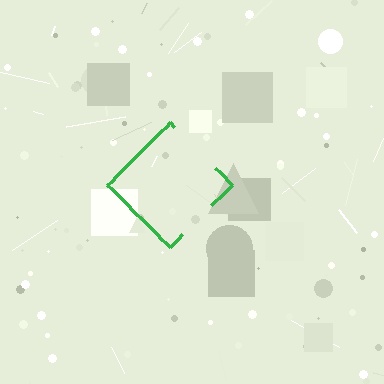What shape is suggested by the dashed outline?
The dashed outline suggests a diamond.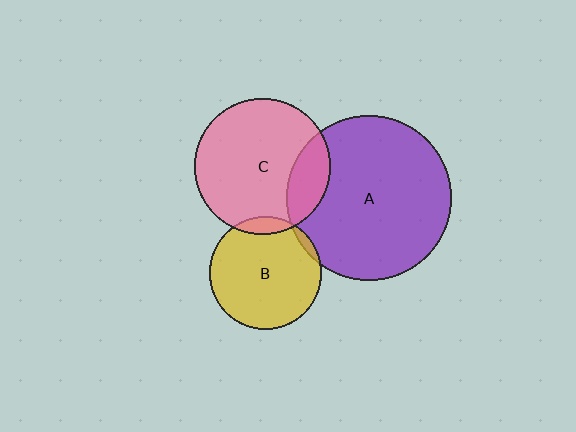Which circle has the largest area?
Circle A (purple).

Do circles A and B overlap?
Yes.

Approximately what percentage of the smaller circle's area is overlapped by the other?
Approximately 5%.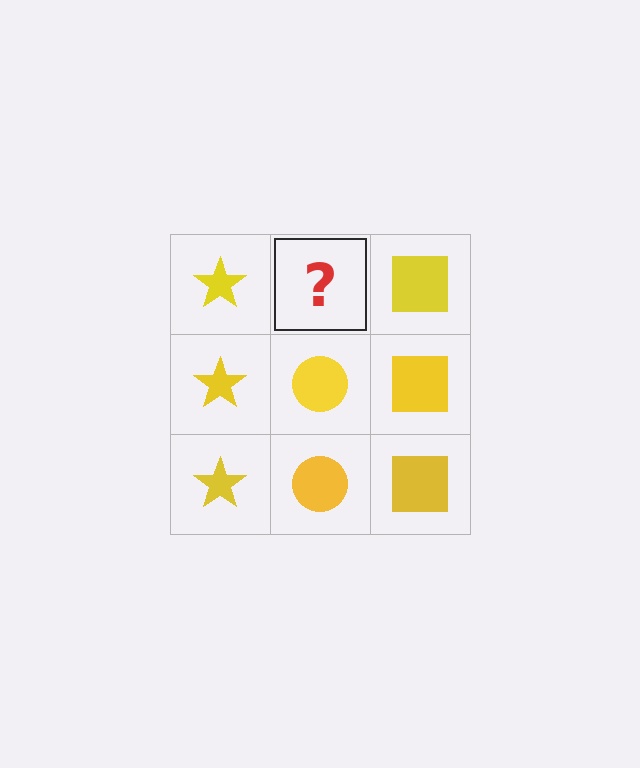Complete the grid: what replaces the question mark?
The question mark should be replaced with a yellow circle.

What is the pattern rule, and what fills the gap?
The rule is that each column has a consistent shape. The gap should be filled with a yellow circle.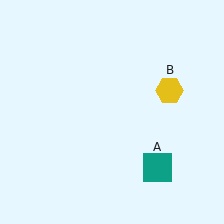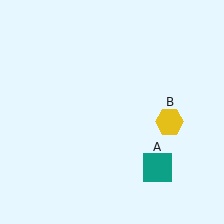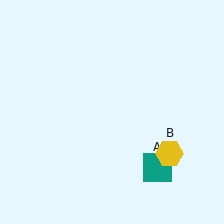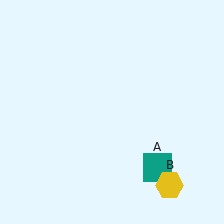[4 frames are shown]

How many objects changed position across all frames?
1 object changed position: yellow hexagon (object B).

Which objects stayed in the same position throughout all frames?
Teal square (object A) remained stationary.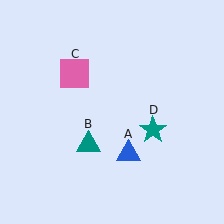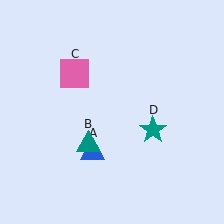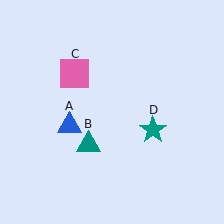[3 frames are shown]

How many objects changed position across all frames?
1 object changed position: blue triangle (object A).